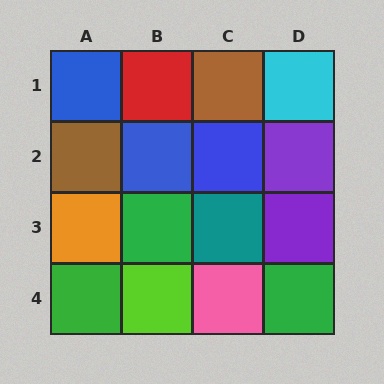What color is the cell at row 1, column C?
Brown.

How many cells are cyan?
1 cell is cyan.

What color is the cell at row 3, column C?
Teal.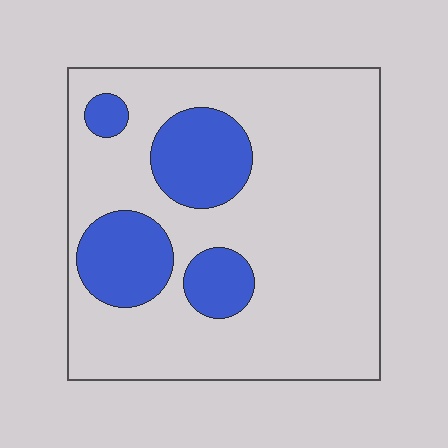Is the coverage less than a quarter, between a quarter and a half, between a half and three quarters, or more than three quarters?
Less than a quarter.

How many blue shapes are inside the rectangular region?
4.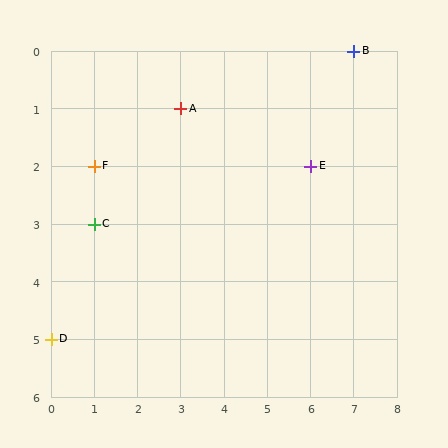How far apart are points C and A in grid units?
Points C and A are 2 columns and 2 rows apart (about 2.8 grid units diagonally).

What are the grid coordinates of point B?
Point B is at grid coordinates (7, 0).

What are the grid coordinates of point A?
Point A is at grid coordinates (3, 1).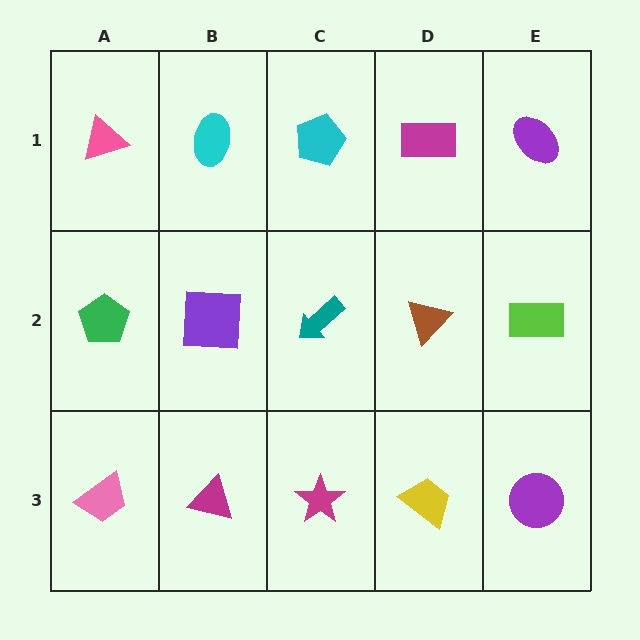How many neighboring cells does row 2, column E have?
3.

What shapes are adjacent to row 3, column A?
A green pentagon (row 2, column A), a magenta triangle (row 3, column B).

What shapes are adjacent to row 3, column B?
A purple square (row 2, column B), a pink trapezoid (row 3, column A), a magenta star (row 3, column C).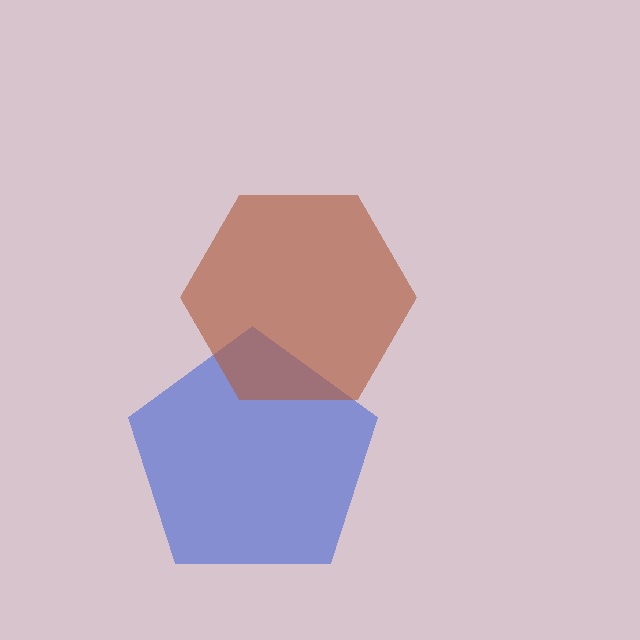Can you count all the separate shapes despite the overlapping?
Yes, there are 2 separate shapes.